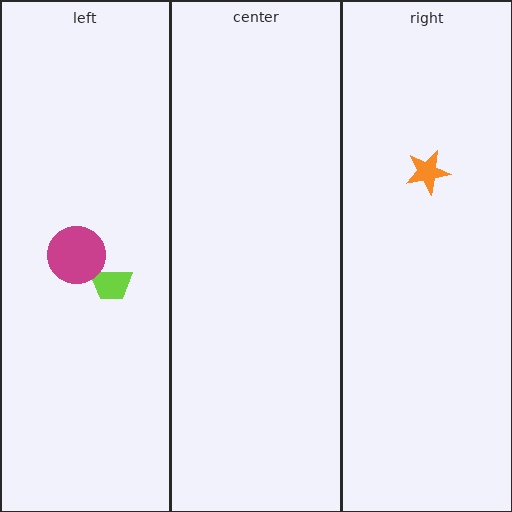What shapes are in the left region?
The lime trapezoid, the magenta circle.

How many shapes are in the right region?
1.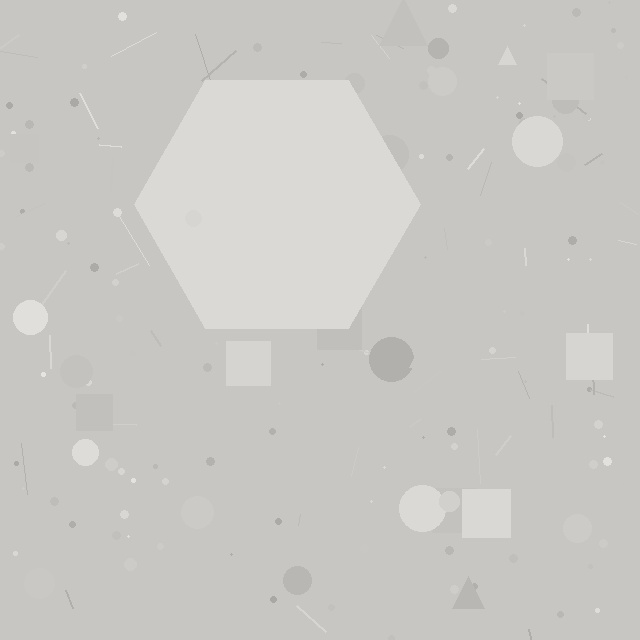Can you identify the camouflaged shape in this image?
The camouflaged shape is a hexagon.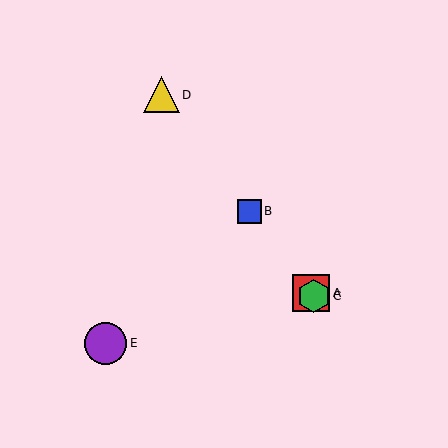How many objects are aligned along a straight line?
4 objects (A, B, C, D) are aligned along a straight line.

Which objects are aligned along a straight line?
Objects A, B, C, D are aligned along a straight line.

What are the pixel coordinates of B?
Object B is at (250, 211).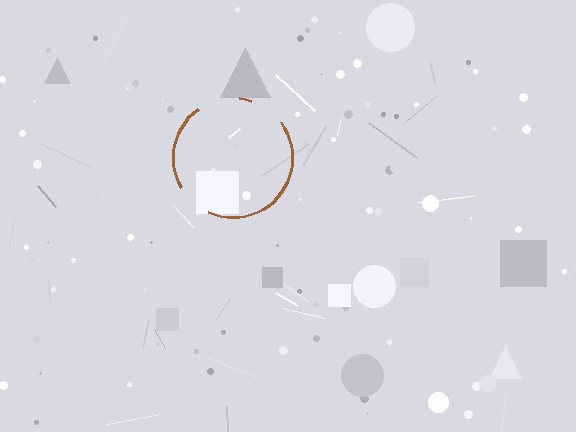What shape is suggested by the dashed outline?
The dashed outline suggests a circle.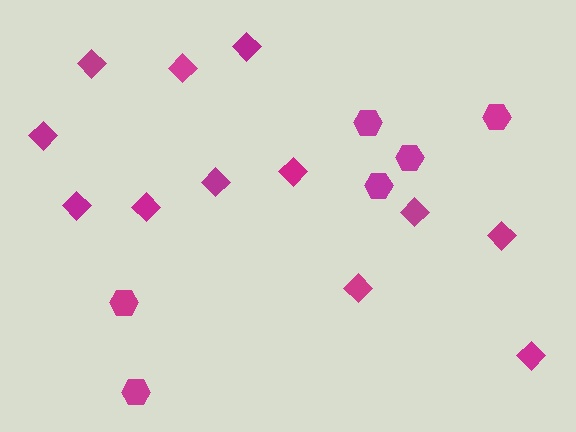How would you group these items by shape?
There are 2 groups: one group of hexagons (6) and one group of diamonds (12).